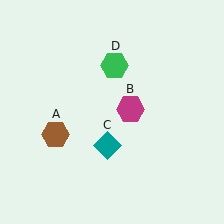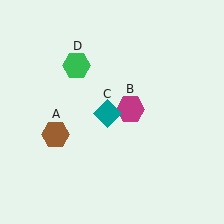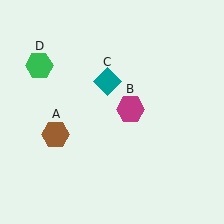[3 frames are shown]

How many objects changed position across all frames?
2 objects changed position: teal diamond (object C), green hexagon (object D).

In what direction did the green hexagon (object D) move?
The green hexagon (object D) moved left.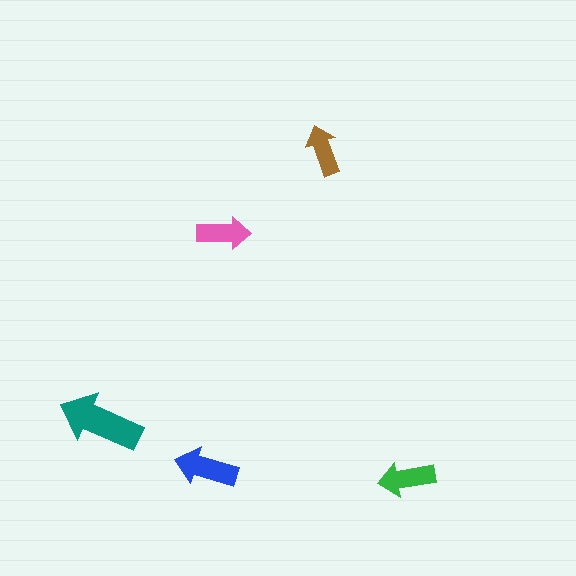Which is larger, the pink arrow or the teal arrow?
The teal one.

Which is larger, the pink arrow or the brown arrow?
The pink one.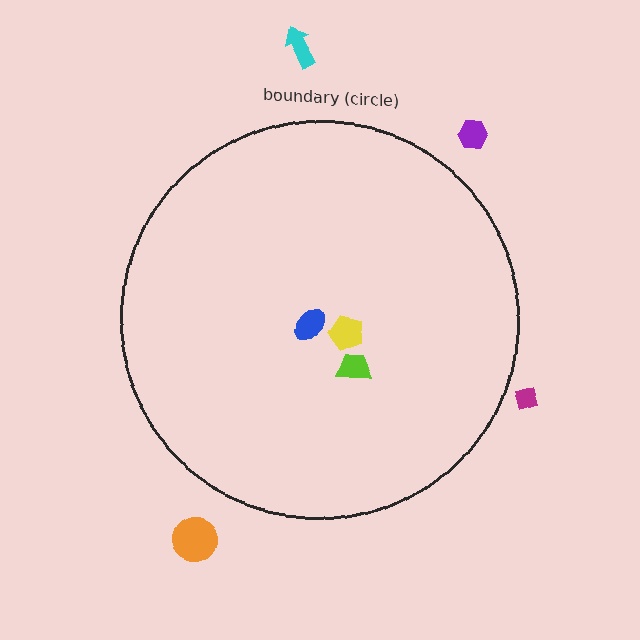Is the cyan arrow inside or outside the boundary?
Outside.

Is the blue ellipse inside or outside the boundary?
Inside.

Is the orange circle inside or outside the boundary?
Outside.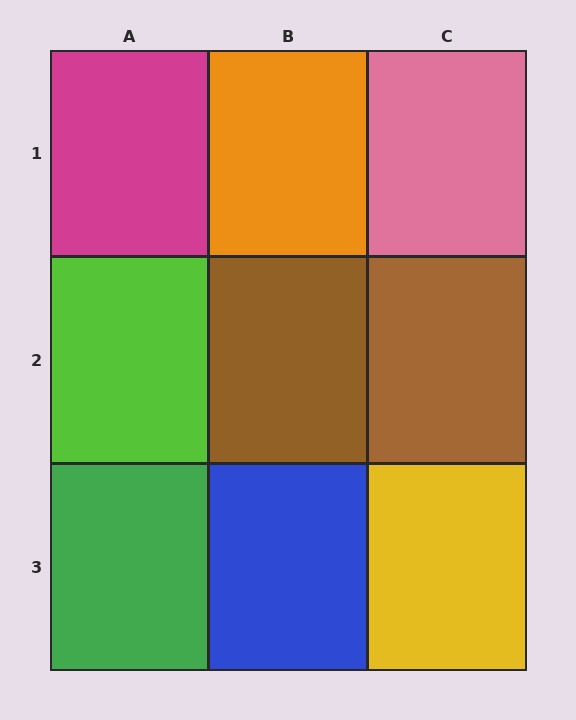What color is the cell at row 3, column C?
Yellow.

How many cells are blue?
1 cell is blue.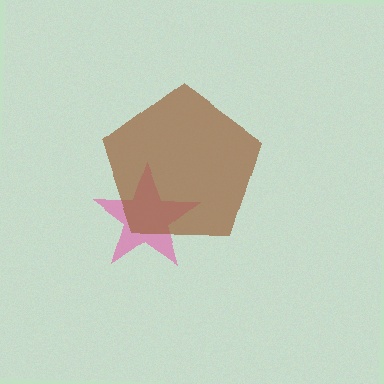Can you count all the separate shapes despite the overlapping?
Yes, there are 2 separate shapes.